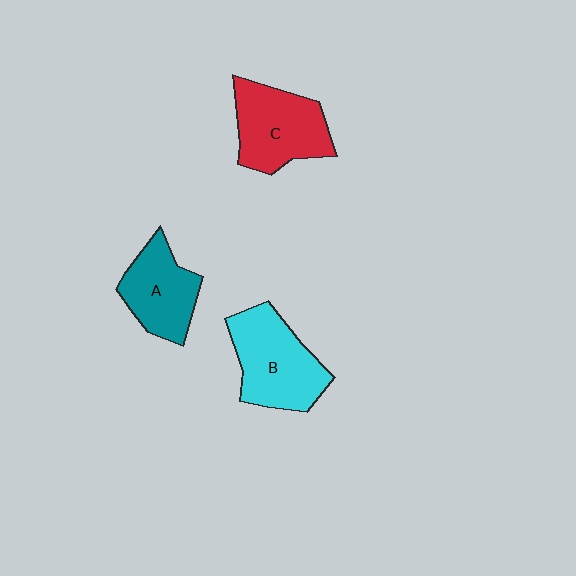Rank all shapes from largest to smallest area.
From largest to smallest: B (cyan), C (red), A (teal).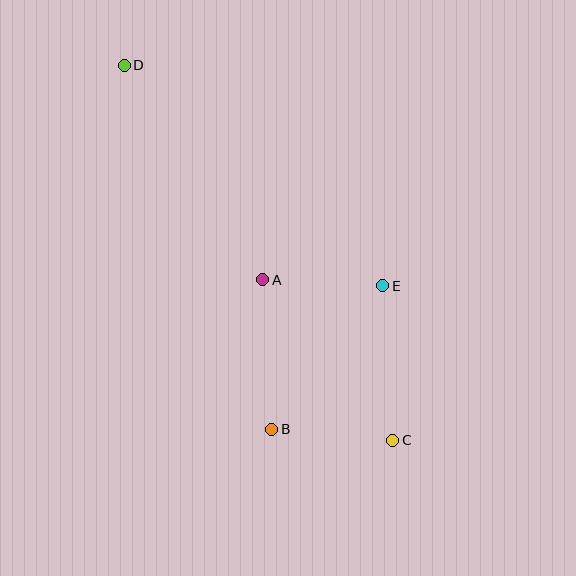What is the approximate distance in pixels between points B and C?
The distance between B and C is approximately 122 pixels.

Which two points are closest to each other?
Points A and E are closest to each other.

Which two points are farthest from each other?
Points C and D are farthest from each other.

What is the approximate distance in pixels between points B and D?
The distance between B and D is approximately 393 pixels.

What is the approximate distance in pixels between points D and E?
The distance between D and E is approximately 340 pixels.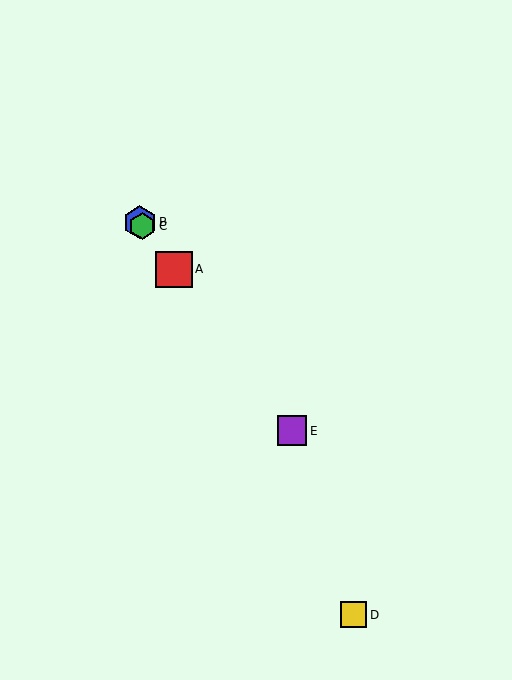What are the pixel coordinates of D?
Object D is at (354, 615).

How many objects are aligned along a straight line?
4 objects (A, B, C, E) are aligned along a straight line.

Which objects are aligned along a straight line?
Objects A, B, C, E are aligned along a straight line.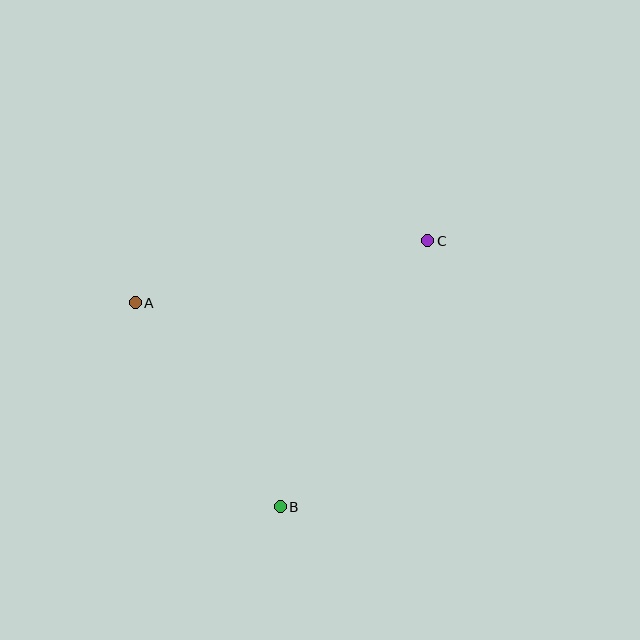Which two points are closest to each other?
Points A and B are closest to each other.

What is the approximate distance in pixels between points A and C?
The distance between A and C is approximately 299 pixels.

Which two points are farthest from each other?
Points B and C are farthest from each other.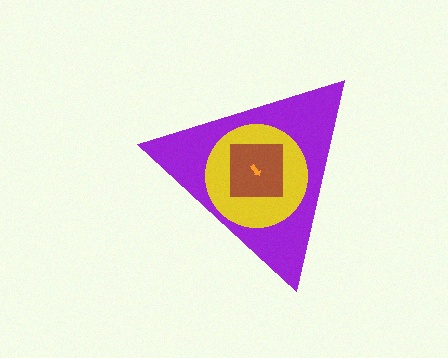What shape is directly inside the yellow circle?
The brown square.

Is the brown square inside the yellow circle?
Yes.